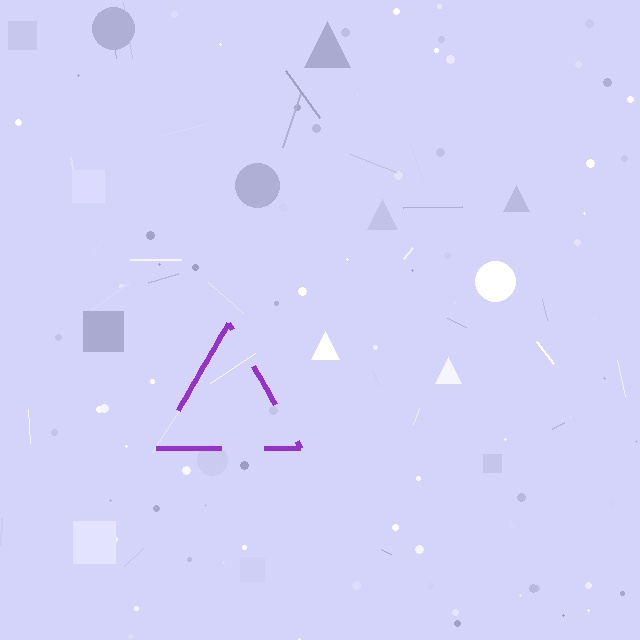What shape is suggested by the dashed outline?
The dashed outline suggests a triangle.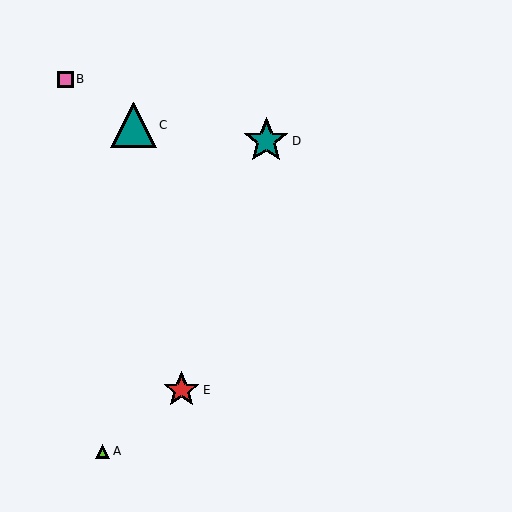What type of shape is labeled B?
Shape B is a pink square.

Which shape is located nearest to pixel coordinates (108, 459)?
The lime triangle (labeled A) at (102, 451) is nearest to that location.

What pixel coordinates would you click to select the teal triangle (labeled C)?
Click at (133, 125) to select the teal triangle C.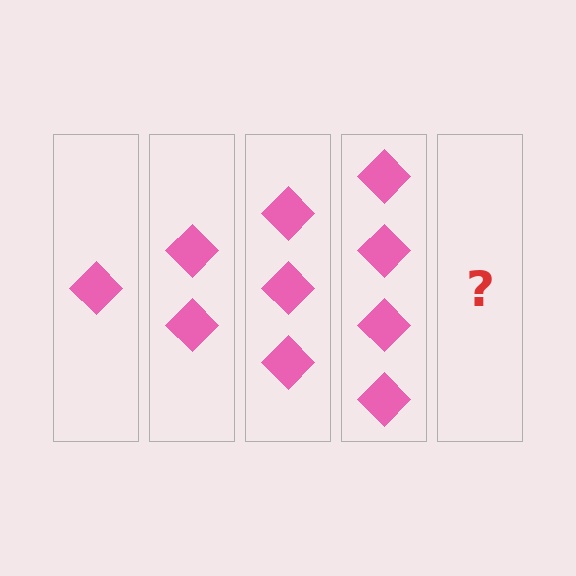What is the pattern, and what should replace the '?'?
The pattern is that each step adds one more diamond. The '?' should be 5 diamonds.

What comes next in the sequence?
The next element should be 5 diamonds.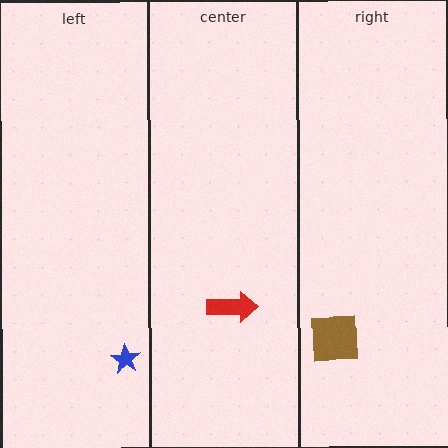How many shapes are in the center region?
1.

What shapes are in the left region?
The blue star.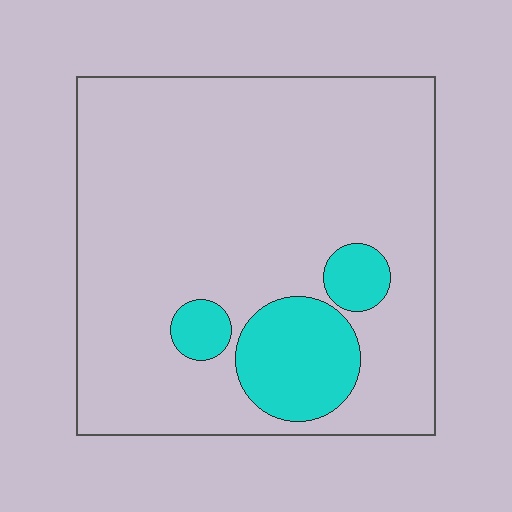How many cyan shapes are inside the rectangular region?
3.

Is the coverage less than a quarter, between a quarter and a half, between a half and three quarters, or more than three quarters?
Less than a quarter.